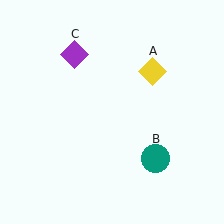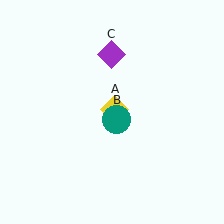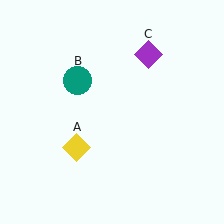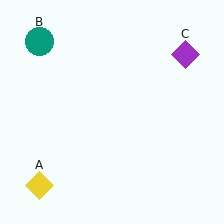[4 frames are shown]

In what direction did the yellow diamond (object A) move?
The yellow diamond (object A) moved down and to the left.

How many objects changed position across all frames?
3 objects changed position: yellow diamond (object A), teal circle (object B), purple diamond (object C).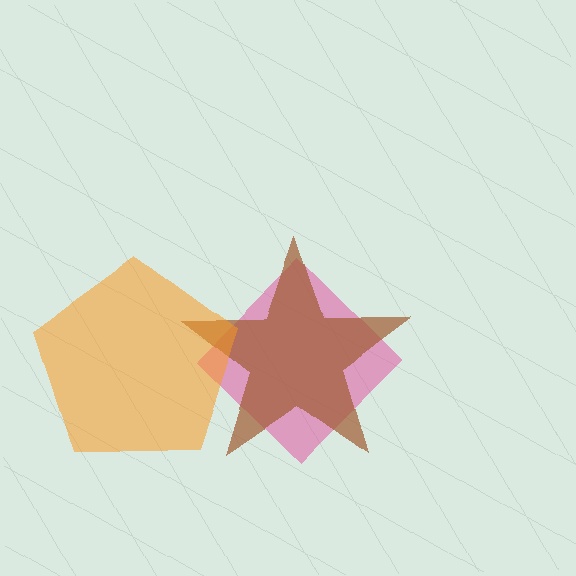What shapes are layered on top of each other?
The layered shapes are: a pink diamond, a brown star, an orange pentagon.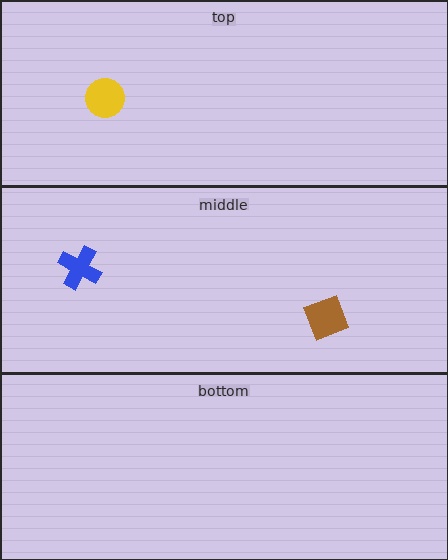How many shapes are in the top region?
1.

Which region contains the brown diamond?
The middle region.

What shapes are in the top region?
The yellow circle.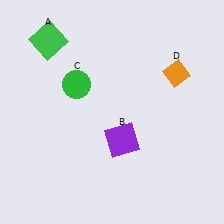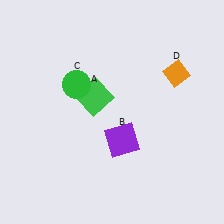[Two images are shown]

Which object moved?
The green square (A) moved down.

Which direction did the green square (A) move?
The green square (A) moved down.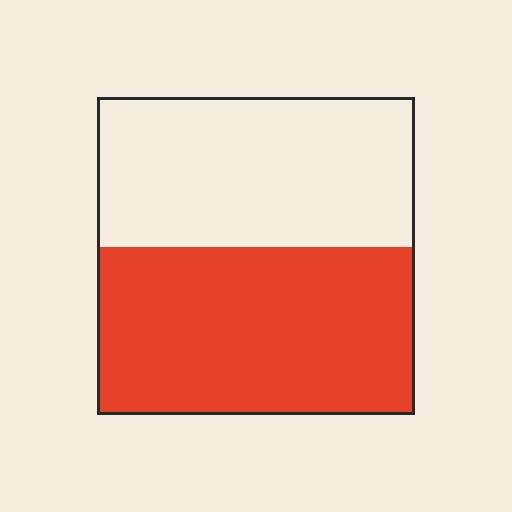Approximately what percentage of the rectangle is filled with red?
Approximately 55%.